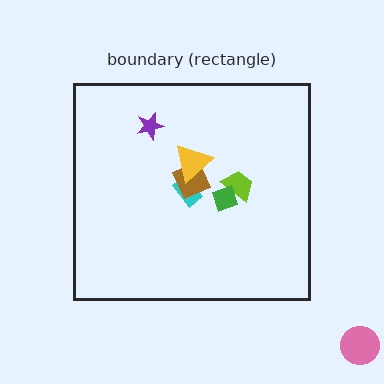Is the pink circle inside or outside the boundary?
Outside.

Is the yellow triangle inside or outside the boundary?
Inside.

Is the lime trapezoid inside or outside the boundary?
Inside.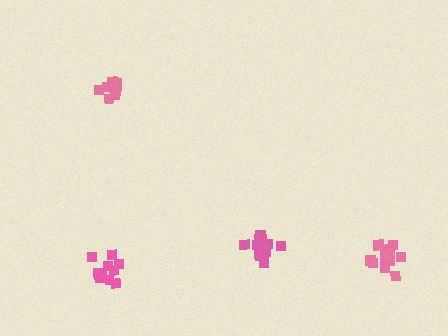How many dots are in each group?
Group 1: 10 dots, Group 2: 12 dots, Group 3: 10 dots, Group 4: 13 dots (45 total).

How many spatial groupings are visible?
There are 4 spatial groupings.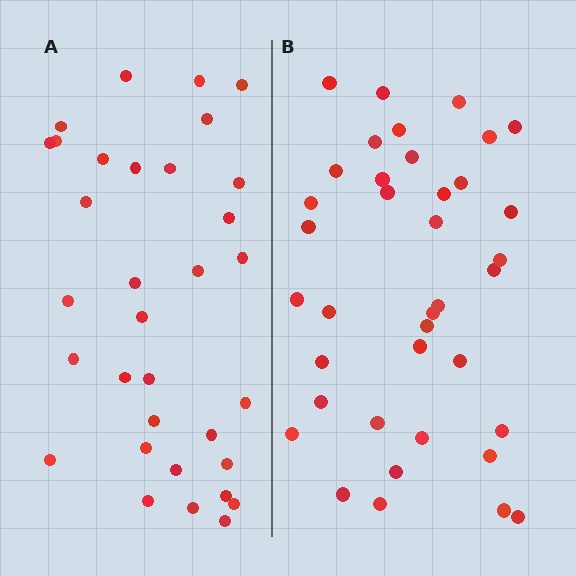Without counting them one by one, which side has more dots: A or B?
Region B (the right region) has more dots.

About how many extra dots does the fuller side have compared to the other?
Region B has about 5 more dots than region A.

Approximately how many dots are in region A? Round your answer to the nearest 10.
About 30 dots. (The exact count is 33, which rounds to 30.)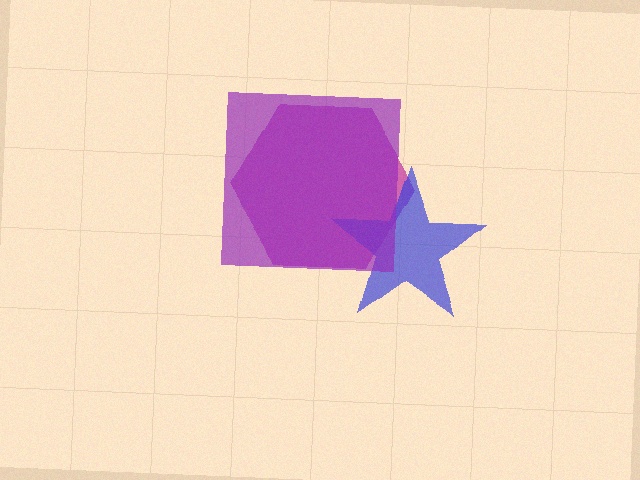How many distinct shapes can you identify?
There are 3 distinct shapes: a magenta hexagon, a blue star, a purple square.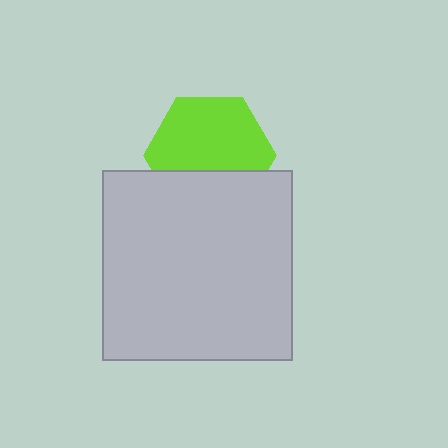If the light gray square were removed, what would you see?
You would see the complete lime hexagon.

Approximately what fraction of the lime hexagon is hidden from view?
Roughly 35% of the lime hexagon is hidden behind the light gray square.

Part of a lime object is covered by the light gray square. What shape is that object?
It is a hexagon.